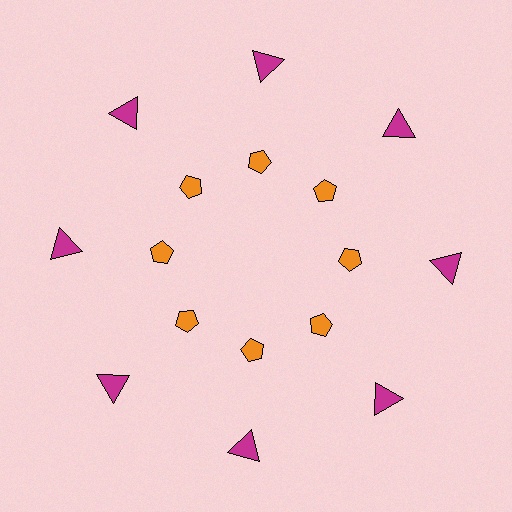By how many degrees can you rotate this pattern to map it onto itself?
The pattern maps onto itself every 45 degrees of rotation.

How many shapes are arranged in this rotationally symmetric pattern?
There are 16 shapes, arranged in 8 groups of 2.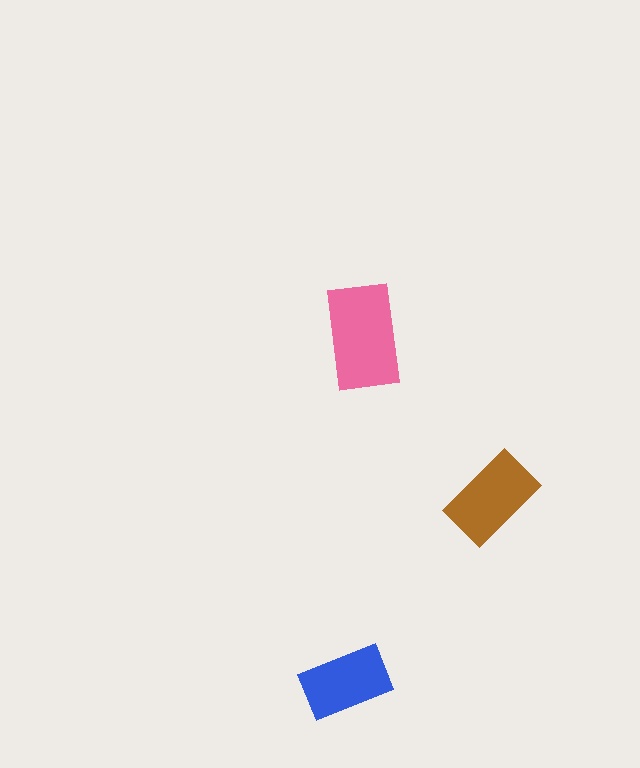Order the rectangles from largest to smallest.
the pink one, the brown one, the blue one.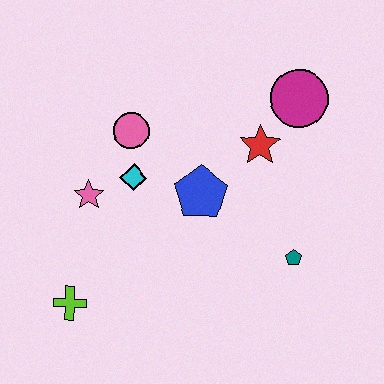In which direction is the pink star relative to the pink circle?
The pink star is below the pink circle.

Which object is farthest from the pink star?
The magenta circle is farthest from the pink star.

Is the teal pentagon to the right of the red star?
Yes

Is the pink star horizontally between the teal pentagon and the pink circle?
No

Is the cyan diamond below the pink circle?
Yes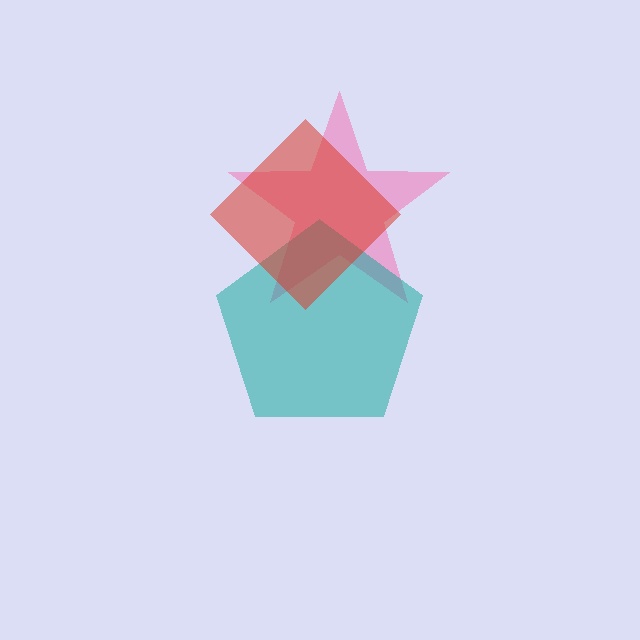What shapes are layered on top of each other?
The layered shapes are: a pink star, a teal pentagon, a red diamond.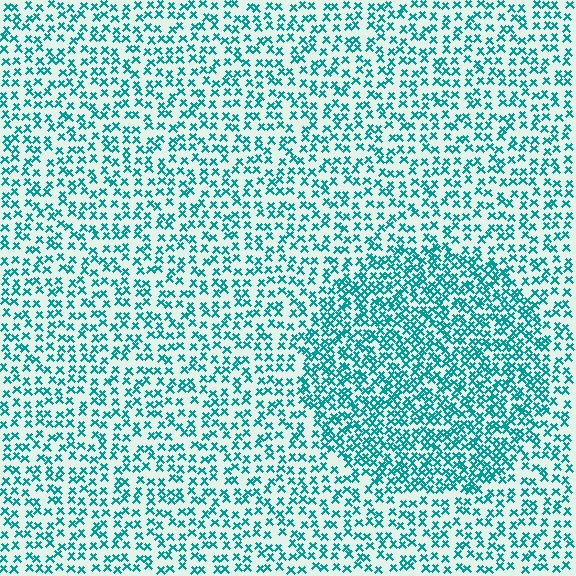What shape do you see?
I see a circle.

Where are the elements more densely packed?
The elements are more densely packed inside the circle boundary.